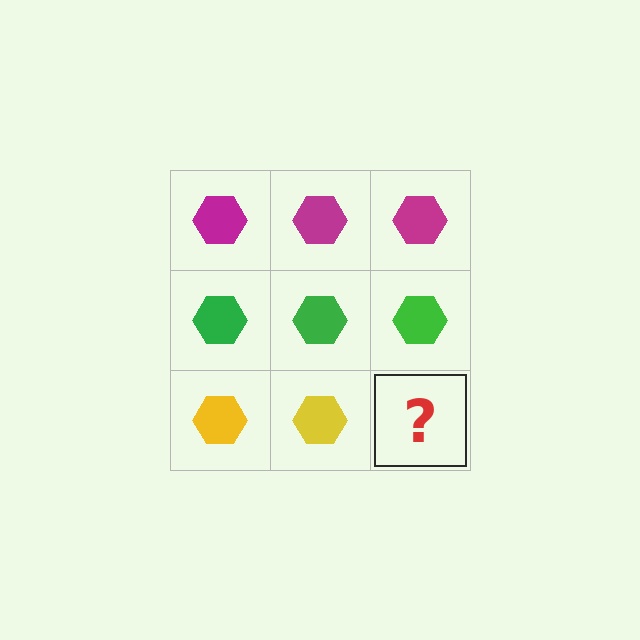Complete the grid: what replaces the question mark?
The question mark should be replaced with a yellow hexagon.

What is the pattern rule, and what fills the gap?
The rule is that each row has a consistent color. The gap should be filled with a yellow hexagon.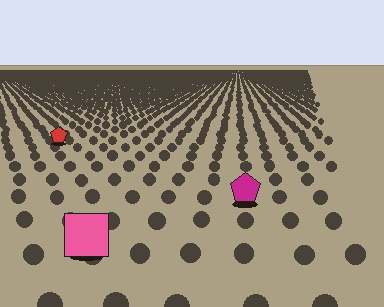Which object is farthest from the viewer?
The red pentagon is farthest from the viewer. It appears smaller and the ground texture around it is denser.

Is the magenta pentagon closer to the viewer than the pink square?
No. The pink square is closer — you can tell from the texture gradient: the ground texture is coarser near it.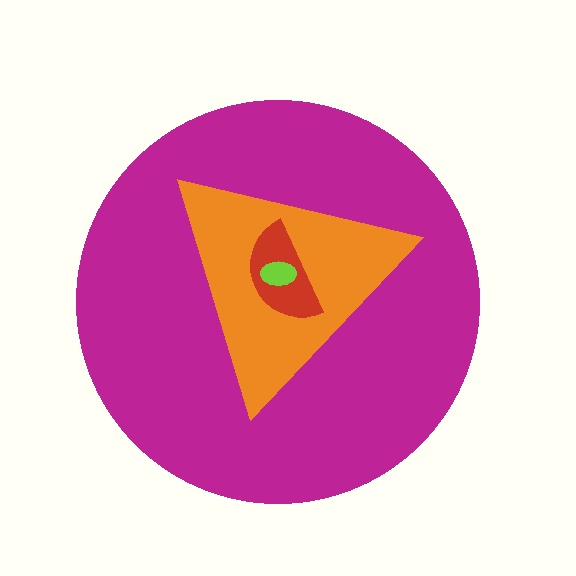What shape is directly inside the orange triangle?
The red semicircle.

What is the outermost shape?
The magenta circle.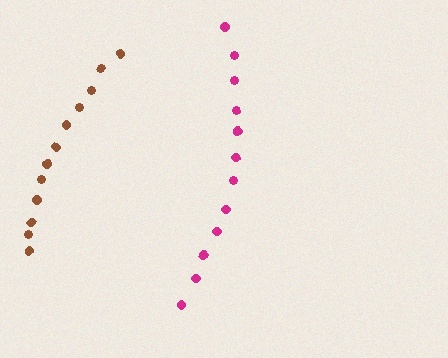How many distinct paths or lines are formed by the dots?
There are 2 distinct paths.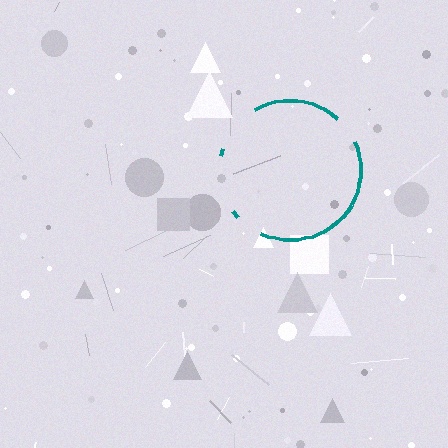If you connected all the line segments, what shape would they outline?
They would outline a circle.